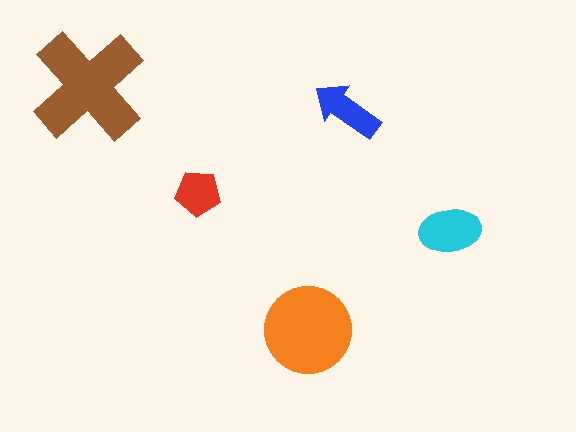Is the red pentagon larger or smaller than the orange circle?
Smaller.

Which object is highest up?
The brown cross is topmost.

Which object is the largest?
The brown cross.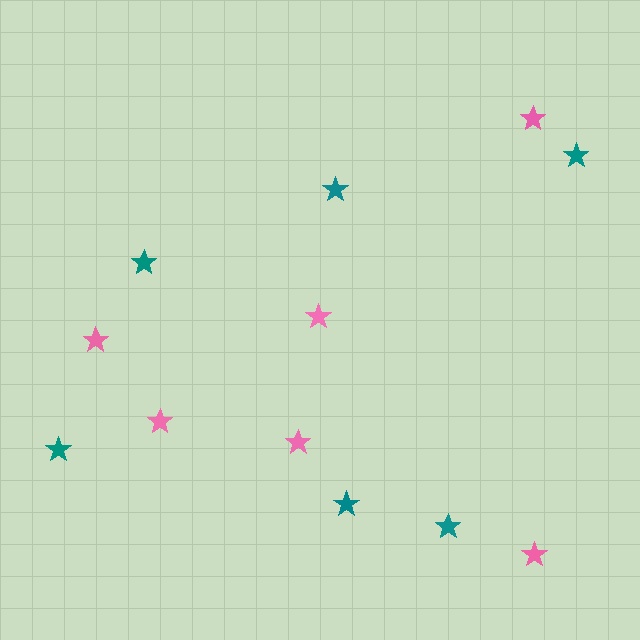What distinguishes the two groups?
There are 2 groups: one group of teal stars (6) and one group of pink stars (6).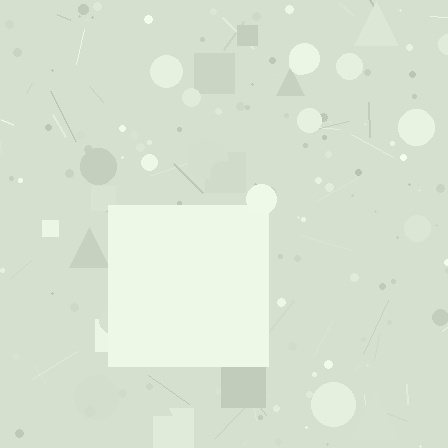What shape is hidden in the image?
A square is hidden in the image.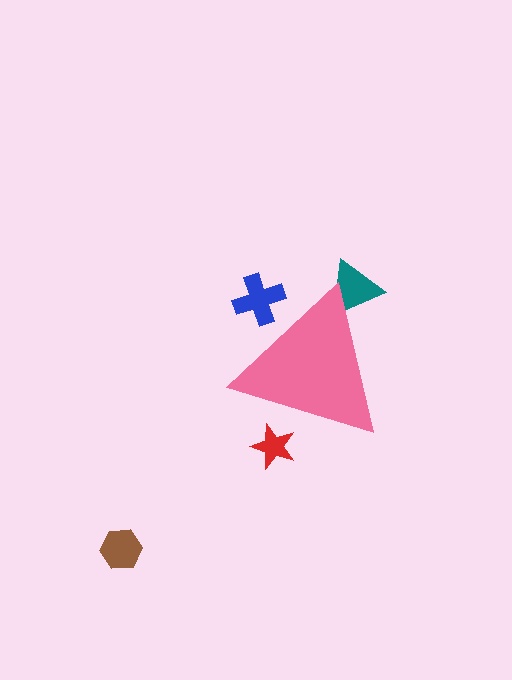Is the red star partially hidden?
Yes, the red star is partially hidden behind the pink triangle.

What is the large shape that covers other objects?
A pink triangle.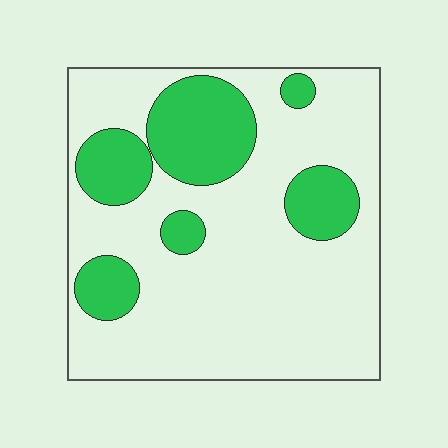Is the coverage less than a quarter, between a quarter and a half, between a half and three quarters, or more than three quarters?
Between a quarter and a half.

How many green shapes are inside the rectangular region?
6.